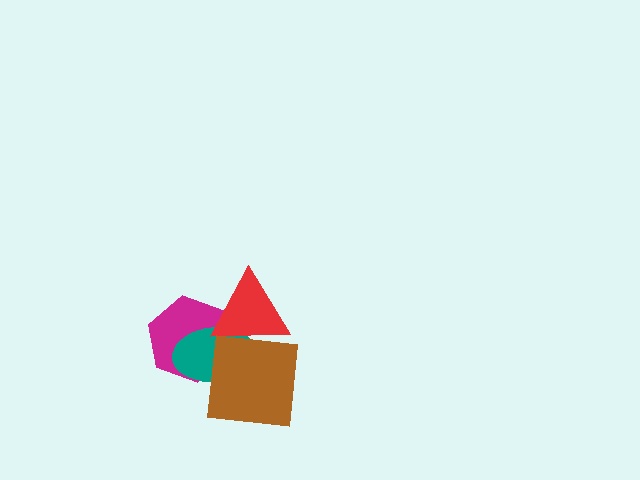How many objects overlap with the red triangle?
3 objects overlap with the red triangle.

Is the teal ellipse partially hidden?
Yes, it is partially covered by another shape.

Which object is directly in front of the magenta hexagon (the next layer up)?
The teal ellipse is directly in front of the magenta hexagon.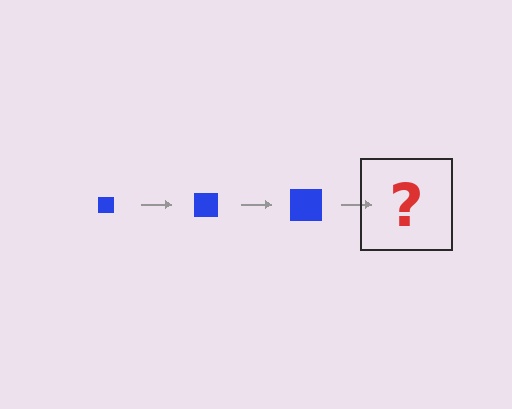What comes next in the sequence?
The next element should be a blue square, larger than the previous one.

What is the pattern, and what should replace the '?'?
The pattern is that the square gets progressively larger each step. The '?' should be a blue square, larger than the previous one.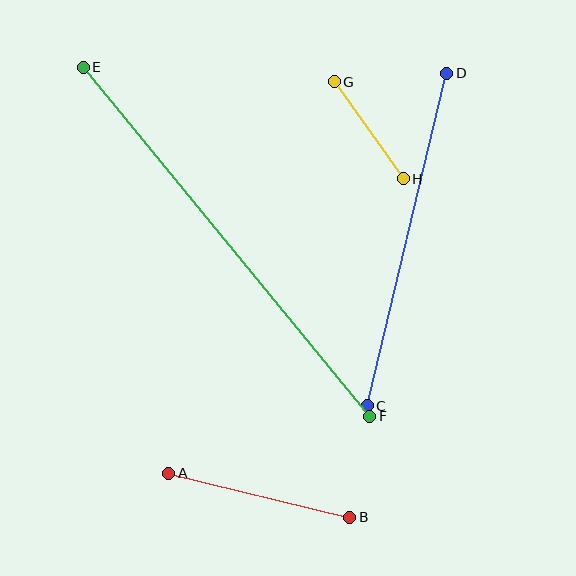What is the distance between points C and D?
The distance is approximately 342 pixels.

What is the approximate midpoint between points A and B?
The midpoint is at approximately (259, 495) pixels.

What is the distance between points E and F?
The distance is approximately 452 pixels.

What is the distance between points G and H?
The distance is approximately 119 pixels.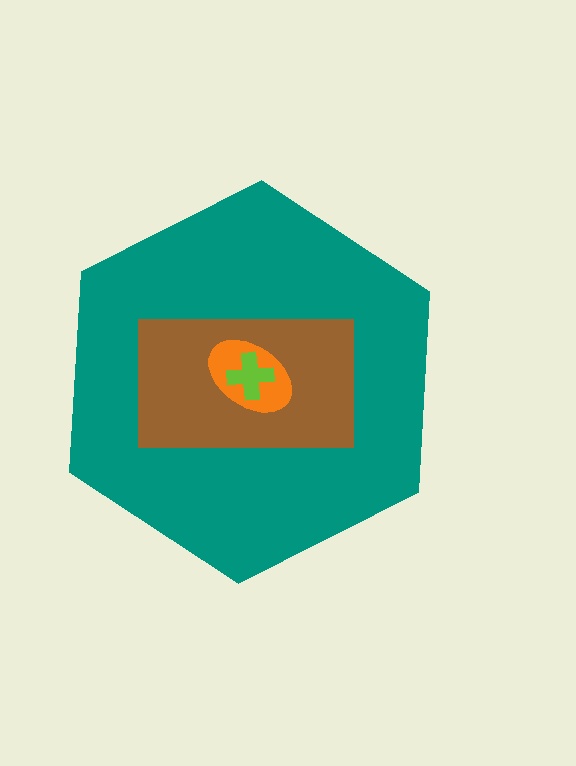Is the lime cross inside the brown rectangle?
Yes.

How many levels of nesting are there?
4.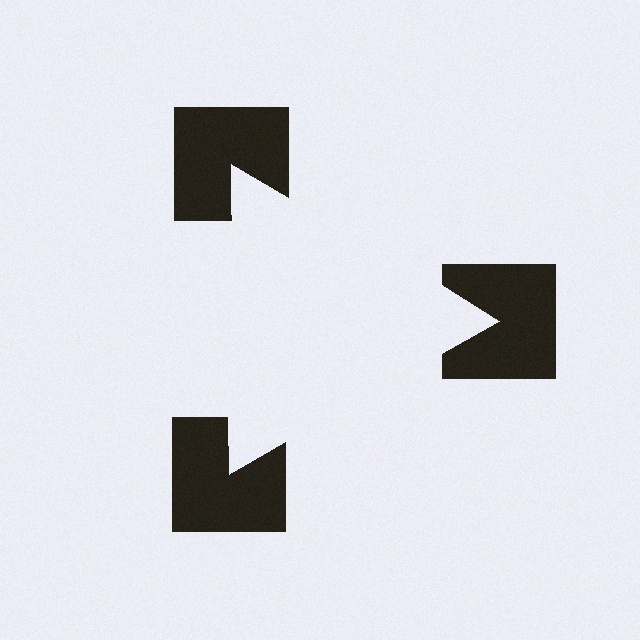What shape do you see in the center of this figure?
An illusory triangle — its edges are inferred from the aligned wedge cuts in the notched squares, not physically drawn.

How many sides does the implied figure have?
3 sides.